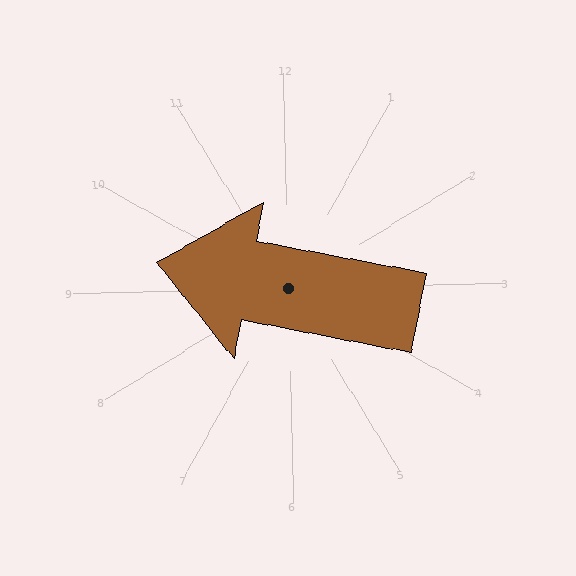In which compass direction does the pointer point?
West.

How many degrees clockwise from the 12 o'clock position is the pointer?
Approximately 282 degrees.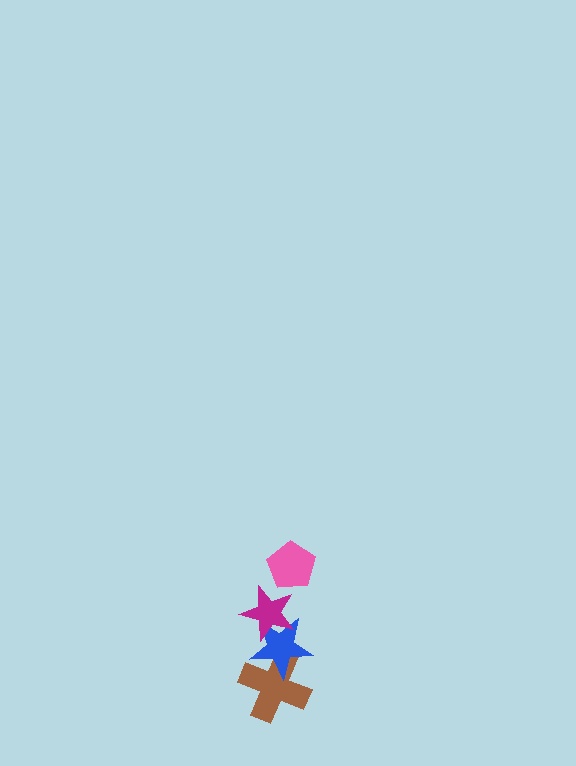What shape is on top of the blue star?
The magenta star is on top of the blue star.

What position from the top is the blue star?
The blue star is 3rd from the top.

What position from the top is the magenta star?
The magenta star is 2nd from the top.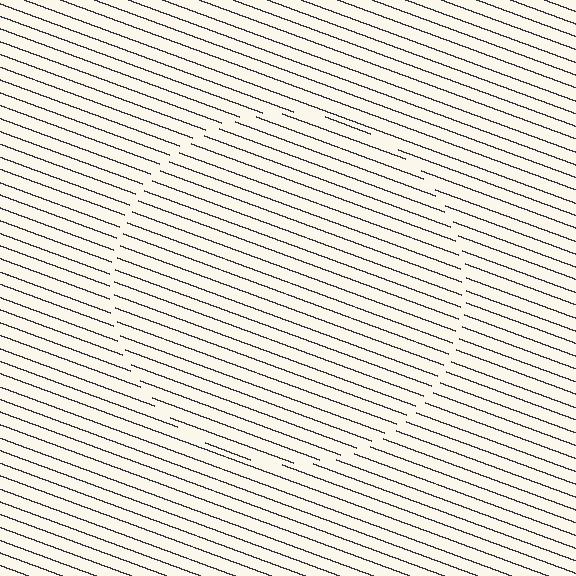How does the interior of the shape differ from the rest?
The interior of the shape contains the same grating, shifted by half a period — the contour is defined by the phase discontinuity where line-ends from the inner and outer gratings abut.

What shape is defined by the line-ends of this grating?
An illusory circle. The interior of the shape contains the same grating, shifted by half a period — the contour is defined by the phase discontinuity where line-ends from the inner and outer gratings abut.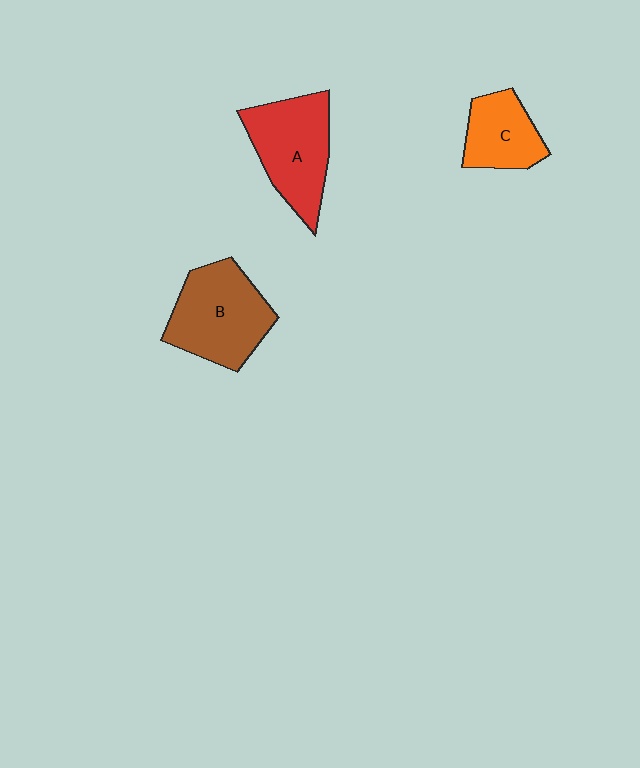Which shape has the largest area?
Shape B (brown).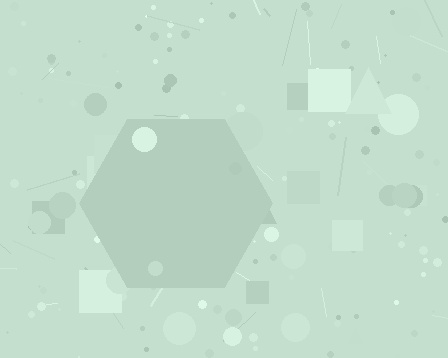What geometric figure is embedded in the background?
A hexagon is embedded in the background.